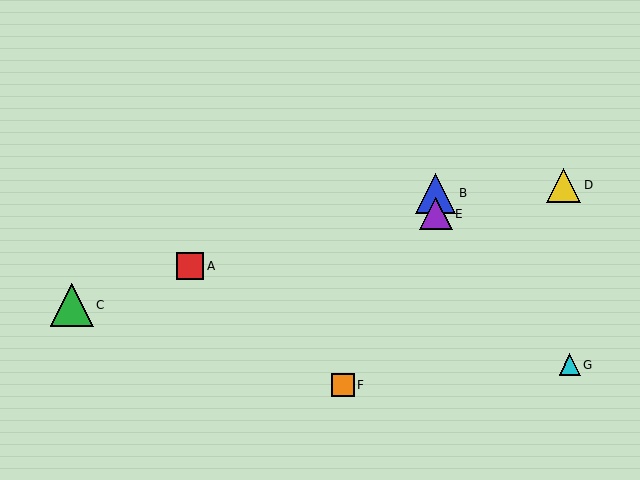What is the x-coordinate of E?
Object E is at x≈436.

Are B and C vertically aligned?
No, B is at x≈436 and C is at x≈72.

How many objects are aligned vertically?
2 objects (B, E) are aligned vertically.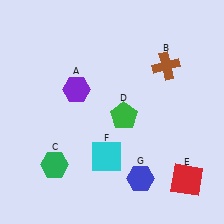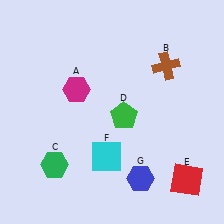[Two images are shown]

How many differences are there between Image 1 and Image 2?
There is 1 difference between the two images.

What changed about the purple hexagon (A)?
In Image 1, A is purple. In Image 2, it changed to magenta.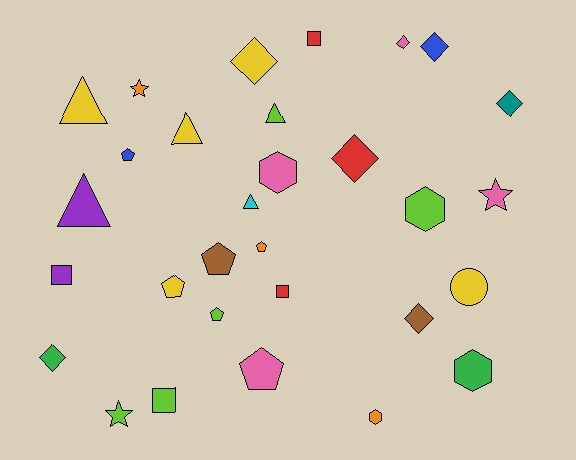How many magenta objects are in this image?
There are no magenta objects.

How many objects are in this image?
There are 30 objects.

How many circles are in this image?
There is 1 circle.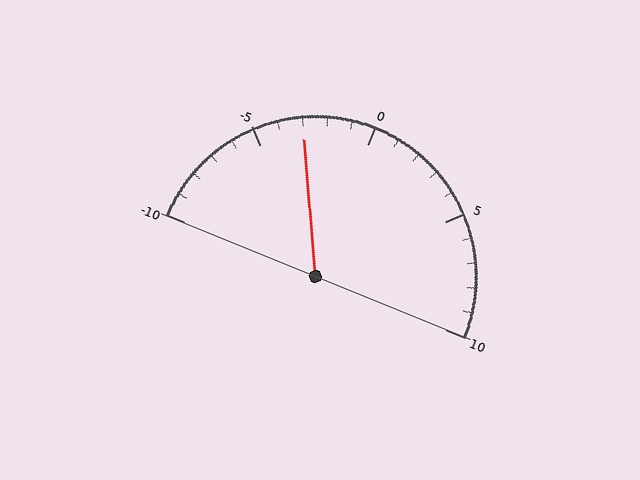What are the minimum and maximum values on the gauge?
The gauge ranges from -10 to 10.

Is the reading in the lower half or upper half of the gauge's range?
The reading is in the lower half of the range (-10 to 10).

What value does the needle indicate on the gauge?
The needle indicates approximately -3.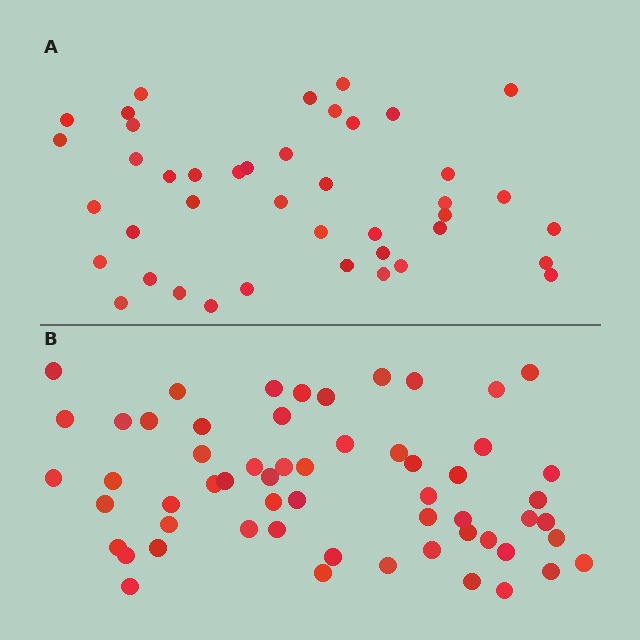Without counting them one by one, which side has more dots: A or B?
Region B (the bottom region) has more dots.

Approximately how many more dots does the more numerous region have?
Region B has approximately 15 more dots than region A.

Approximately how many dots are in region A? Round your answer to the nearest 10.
About 40 dots. (The exact count is 42, which rounds to 40.)